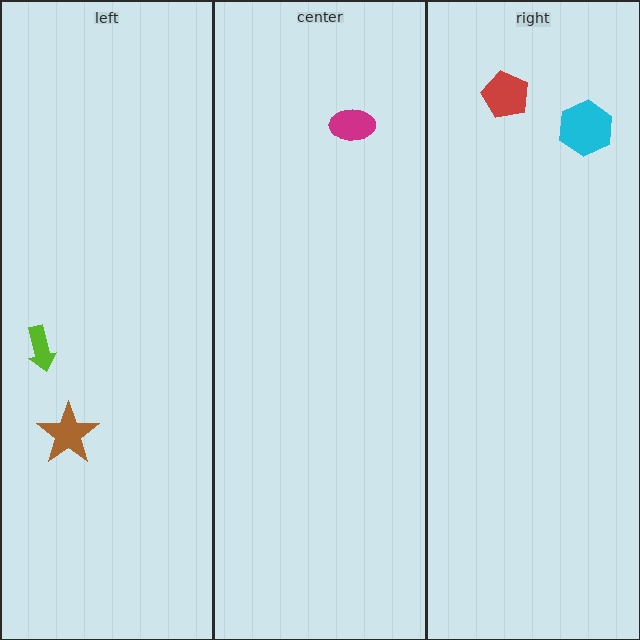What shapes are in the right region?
The cyan hexagon, the red pentagon.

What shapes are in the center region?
The magenta ellipse.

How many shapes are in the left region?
2.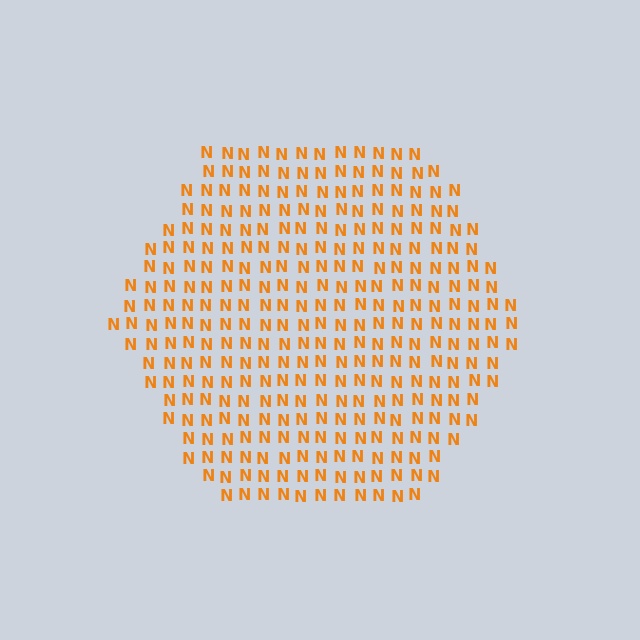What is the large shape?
The large shape is a hexagon.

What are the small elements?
The small elements are letter N's.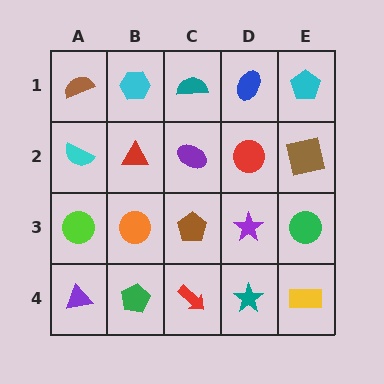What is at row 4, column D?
A teal star.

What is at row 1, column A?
A brown semicircle.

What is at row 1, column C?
A teal semicircle.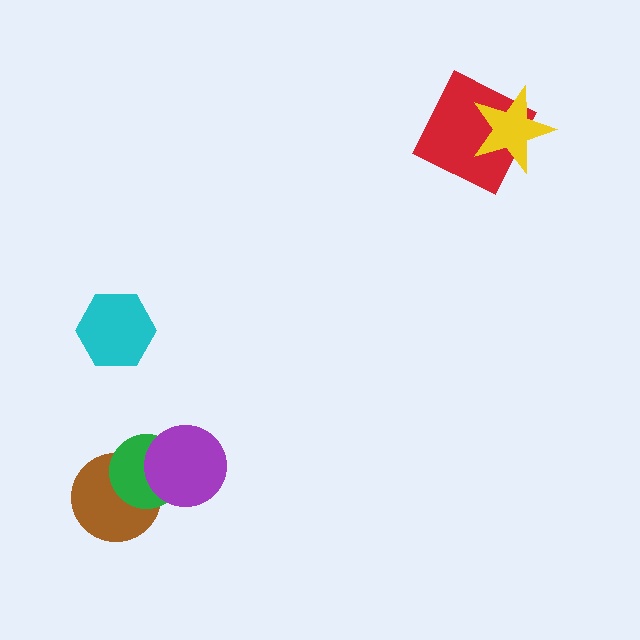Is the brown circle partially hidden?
Yes, it is partially covered by another shape.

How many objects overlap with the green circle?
2 objects overlap with the green circle.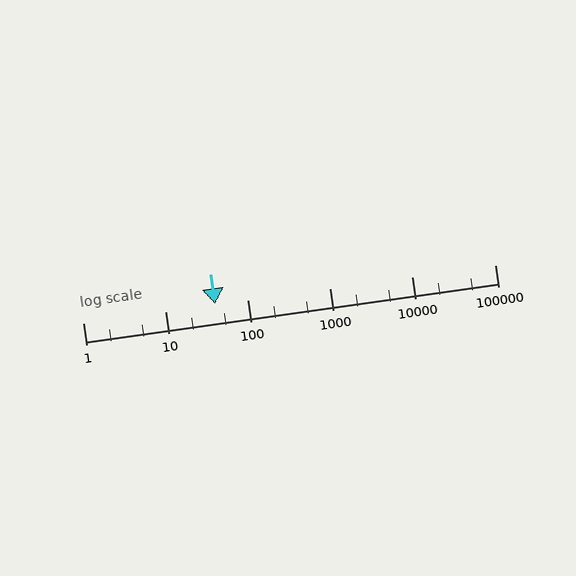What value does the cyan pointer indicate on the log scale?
The pointer indicates approximately 40.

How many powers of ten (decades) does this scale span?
The scale spans 5 decades, from 1 to 100000.